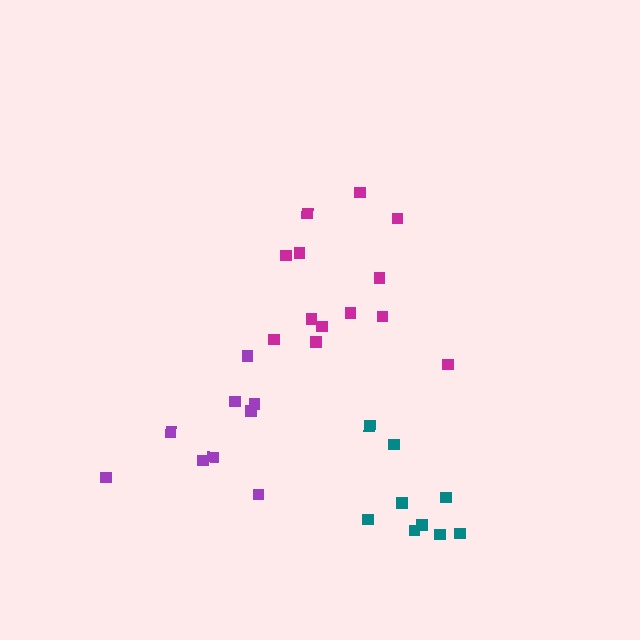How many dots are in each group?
Group 1: 13 dots, Group 2: 9 dots, Group 3: 9 dots (31 total).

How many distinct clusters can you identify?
There are 3 distinct clusters.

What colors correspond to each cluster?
The clusters are colored: magenta, purple, teal.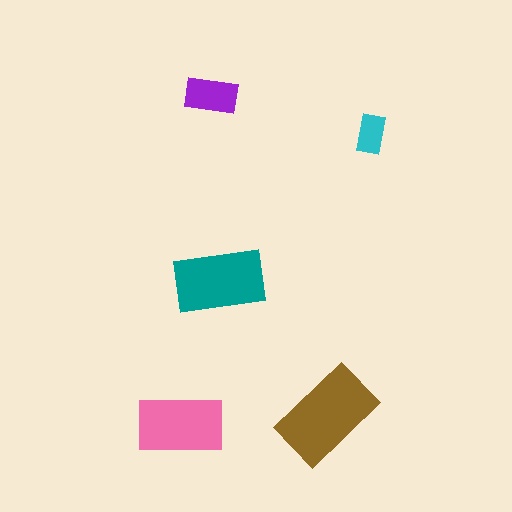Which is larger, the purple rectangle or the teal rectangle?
The teal one.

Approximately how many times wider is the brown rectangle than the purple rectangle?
About 2 times wider.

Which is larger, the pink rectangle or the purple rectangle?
The pink one.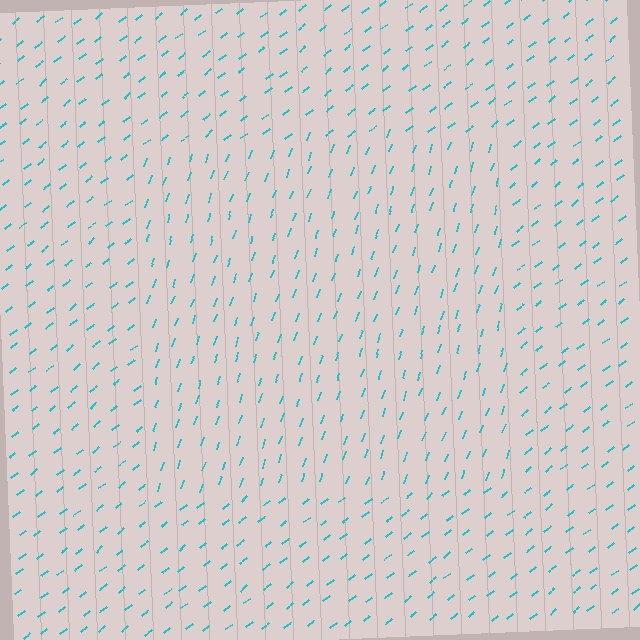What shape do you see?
I see a rectangle.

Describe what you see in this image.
The image is filled with small cyan line segments. A rectangle region in the image has lines oriented differently from the surrounding lines, creating a visible texture boundary.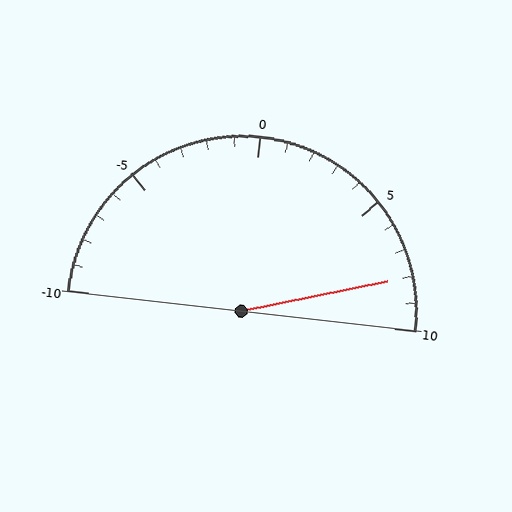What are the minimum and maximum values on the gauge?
The gauge ranges from -10 to 10.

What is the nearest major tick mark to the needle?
The nearest major tick mark is 10.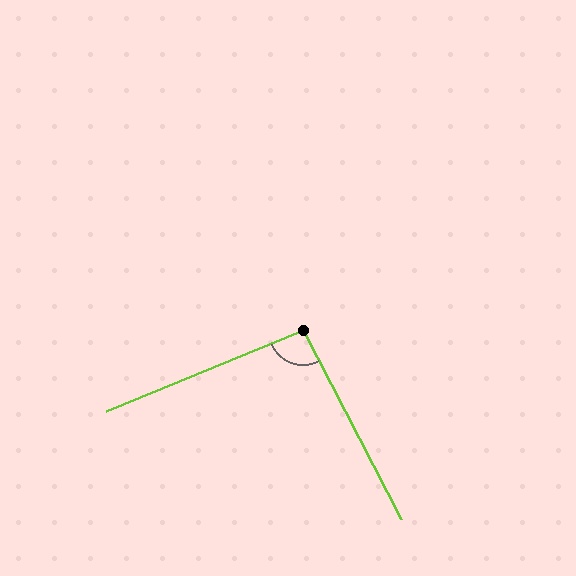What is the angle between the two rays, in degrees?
Approximately 95 degrees.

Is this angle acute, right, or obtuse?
It is obtuse.